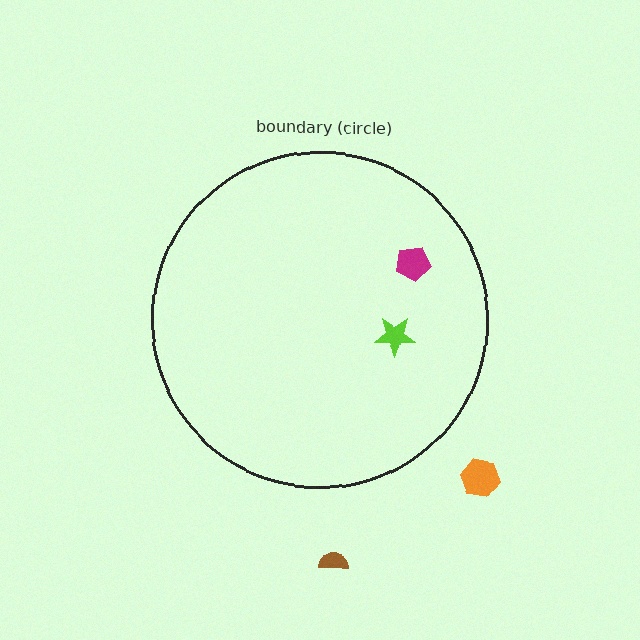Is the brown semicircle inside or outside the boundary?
Outside.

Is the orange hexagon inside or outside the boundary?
Outside.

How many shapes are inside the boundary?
2 inside, 2 outside.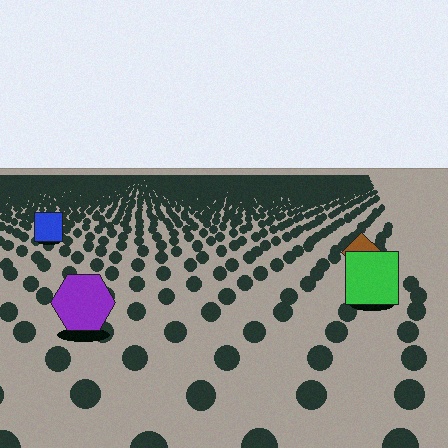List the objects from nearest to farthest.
From nearest to farthest: the purple hexagon, the green square, the brown diamond, the blue square.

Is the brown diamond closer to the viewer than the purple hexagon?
No. The purple hexagon is closer — you can tell from the texture gradient: the ground texture is coarser near it.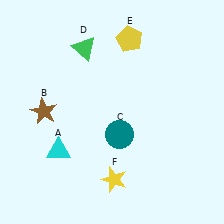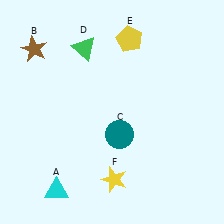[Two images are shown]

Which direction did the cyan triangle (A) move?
The cyan triangle (A) moved down.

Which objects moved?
The objects that moved are: the cyan triangle (A), the brown star (B).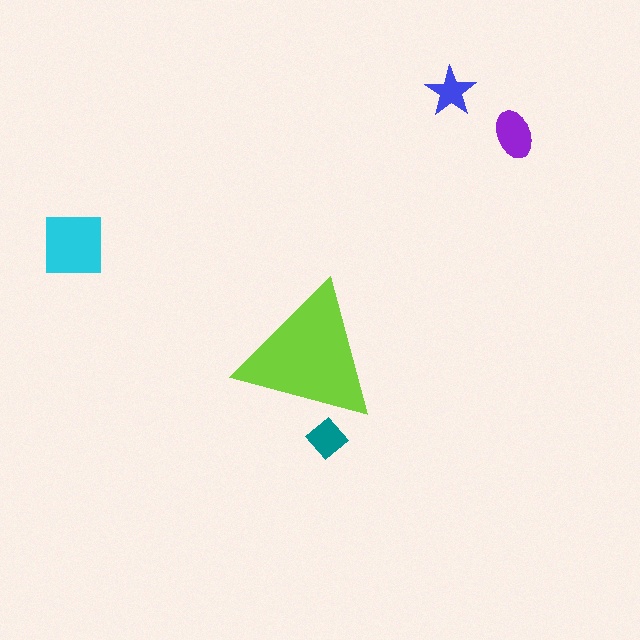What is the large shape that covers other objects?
A lime triangle.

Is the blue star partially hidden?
No, the blue star is fully visible.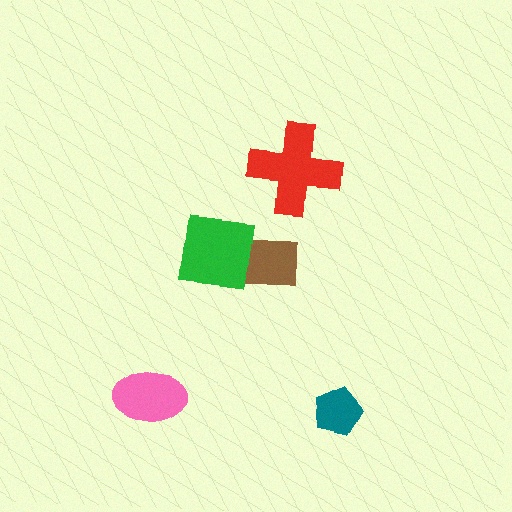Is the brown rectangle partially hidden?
Yes, it is partially covered by another shape.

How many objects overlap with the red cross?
0 objects overlap with the red cross.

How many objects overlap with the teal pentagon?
0 objects overlap with the teal pentagon.